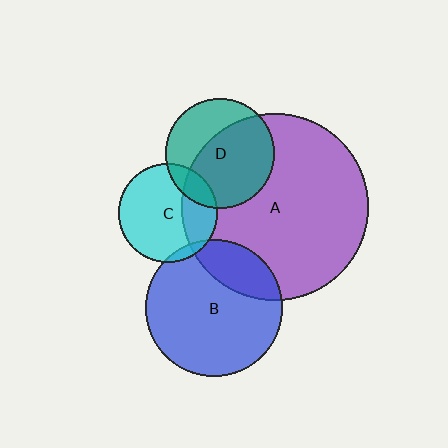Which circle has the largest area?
Circle A (purple).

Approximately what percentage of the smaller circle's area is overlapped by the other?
Approximately 20%.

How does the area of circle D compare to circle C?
Approximately 1.2 times.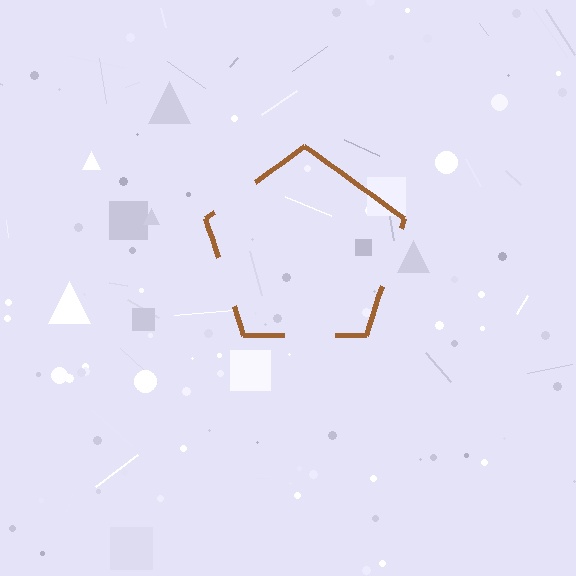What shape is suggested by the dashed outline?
The dashed outline suggests a pentagon.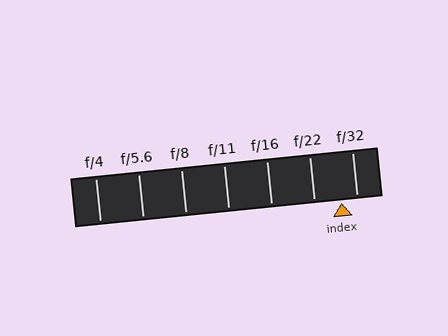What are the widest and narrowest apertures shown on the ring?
The widest aperture shown is f/4 and the narrowest is f/32.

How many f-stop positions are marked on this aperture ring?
There are 7 f-stop positions marked.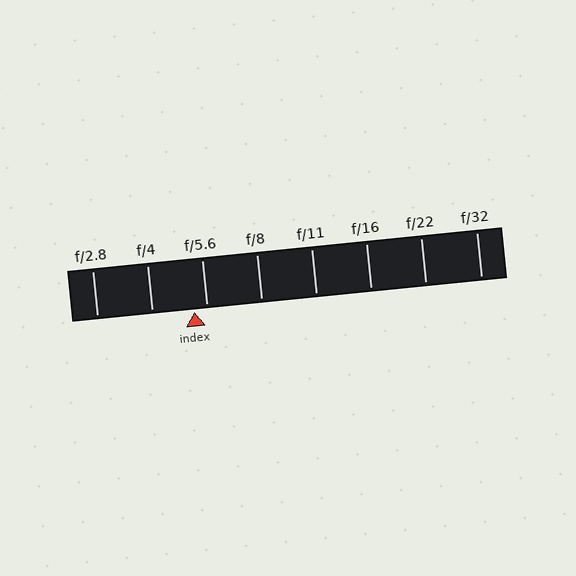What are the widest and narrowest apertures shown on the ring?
The widest aperture shown is f/2.8 and the narrowest is f/32.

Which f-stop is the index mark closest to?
The index mark is closest to f/5.6.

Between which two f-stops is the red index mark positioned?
The index mark is between f/4 and f/5.6.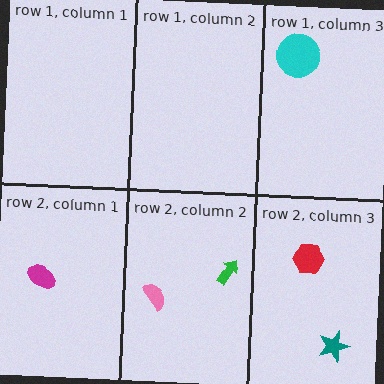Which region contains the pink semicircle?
The row 2, column 2 region.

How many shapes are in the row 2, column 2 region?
2.